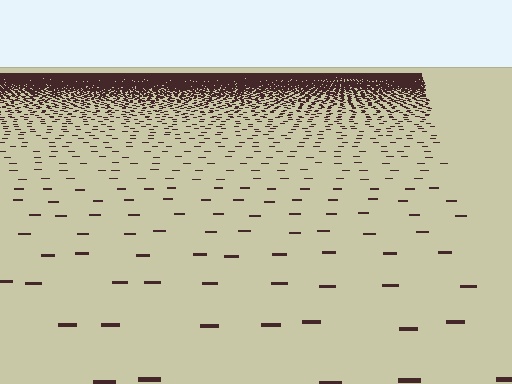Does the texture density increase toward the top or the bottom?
Density increases toward the top.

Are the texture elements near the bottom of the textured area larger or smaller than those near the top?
Larger. Near the bottom, elements are closer to the viewer and appear at a bigger on-screen size.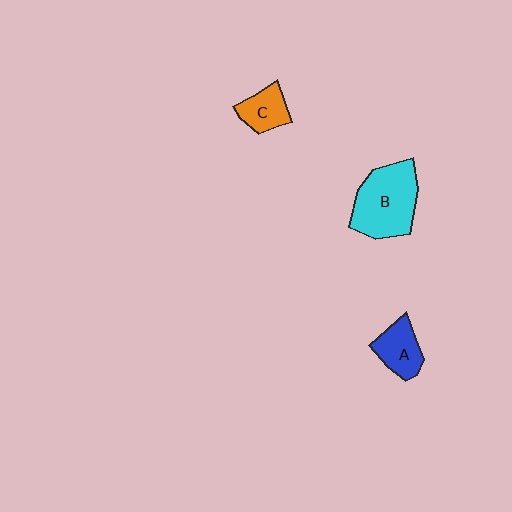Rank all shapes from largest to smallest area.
From largest to smallest: B (cyan), A (blue), C (orange).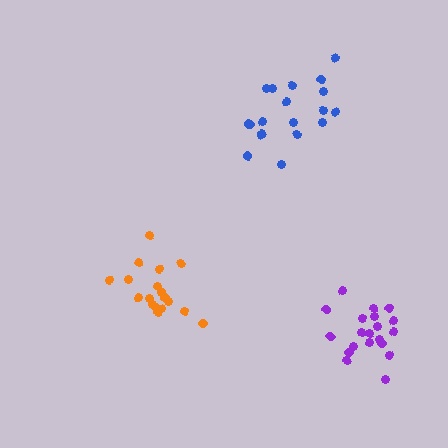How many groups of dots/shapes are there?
There are 3 groups.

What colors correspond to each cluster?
The clusters are colored: blue, purple, orange.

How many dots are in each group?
Group 1: 19 dots, Group 2: 20 dots, Group 3: 18 dots (57 total).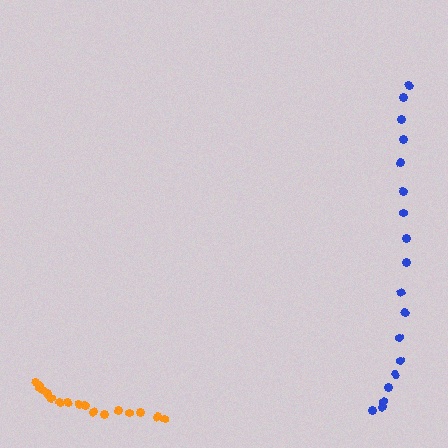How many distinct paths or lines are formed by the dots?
There are 2 distinct paths.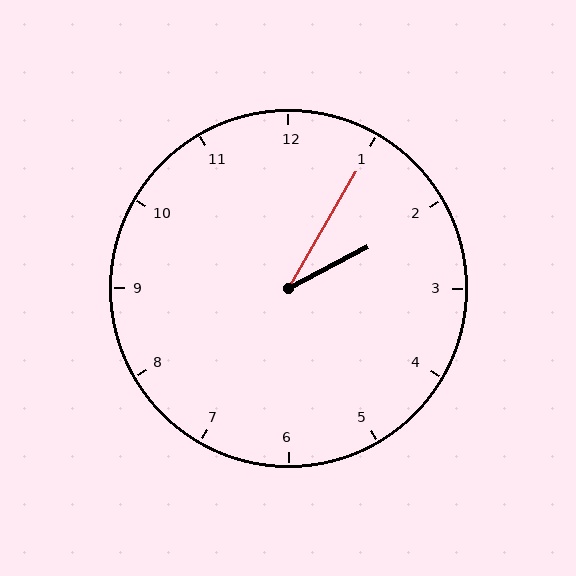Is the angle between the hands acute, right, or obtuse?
It is acute.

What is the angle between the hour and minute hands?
Approximately 32 degrees.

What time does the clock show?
2:05.